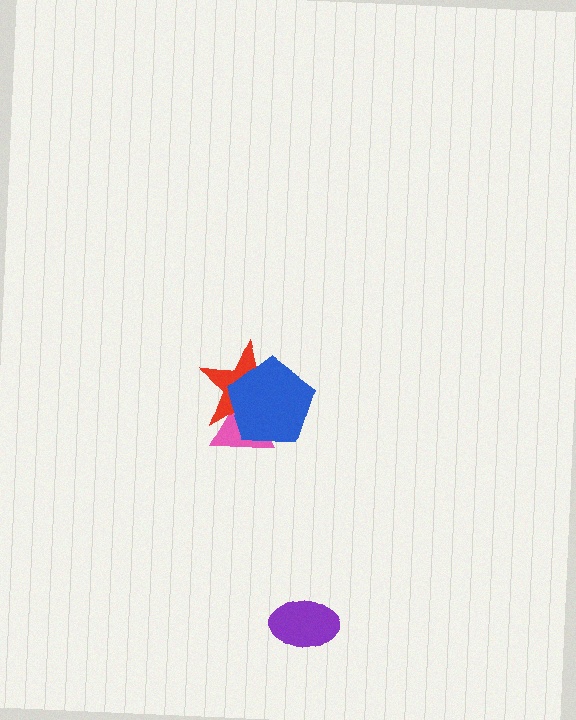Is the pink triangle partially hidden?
Yes, it is partially covered by another shape.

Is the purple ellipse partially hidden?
No, no other shape covers it.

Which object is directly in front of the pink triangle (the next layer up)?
The red star is directly in front of the pink triangle.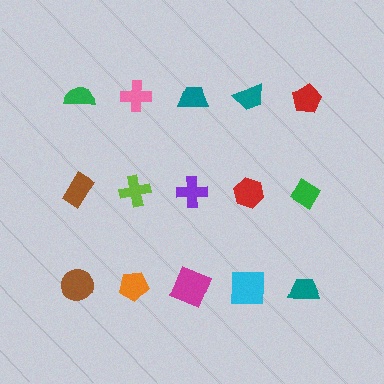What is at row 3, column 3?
A magenta square.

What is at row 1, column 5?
A red pentagon.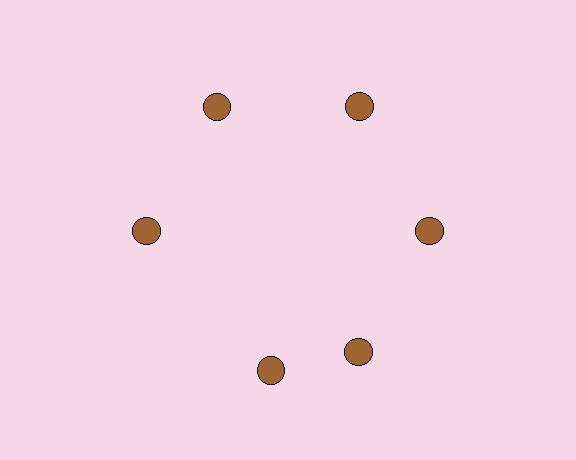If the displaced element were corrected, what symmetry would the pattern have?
It would have 6-fold rotational symmetry — the pattern would map onto itself every 60 degrees.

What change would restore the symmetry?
The symmetry would be restored by rotating it back into even spacing with its neighbors so that all 6 circles sit at equal angles and equal distance from the center.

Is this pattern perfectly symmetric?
No. The 6 brown circles are arranged in a ring, but one element near the 7 o'clock position is rotated out of alignment along the ring, breaking the 6-fold rotational symmetry.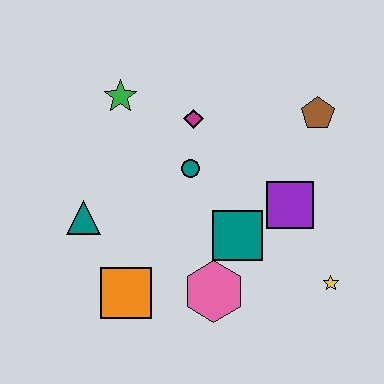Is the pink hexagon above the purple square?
No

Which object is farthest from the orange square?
The brown pentagon is farthest from the orange square.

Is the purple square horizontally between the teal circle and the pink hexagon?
No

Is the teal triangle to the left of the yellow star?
Yes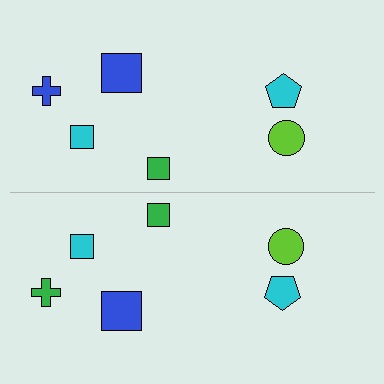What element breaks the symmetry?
The green cross on the bottom side breaks the symmetry — its mirror counterpart is blue.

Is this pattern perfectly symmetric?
No, the pattern is not perfectly symmetric. The green cross on the bottom side breaks the symmetry — its mirror counterpart is blue.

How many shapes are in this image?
There are 12 shapes in this image.